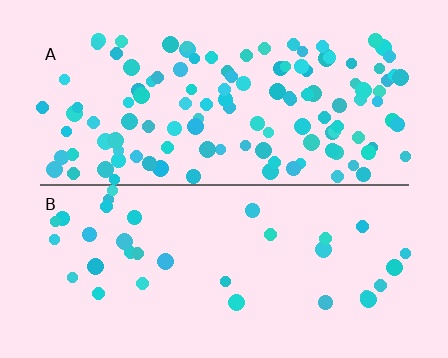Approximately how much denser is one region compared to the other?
Approximately 3.4× — region A over region B.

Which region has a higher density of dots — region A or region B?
A (the top).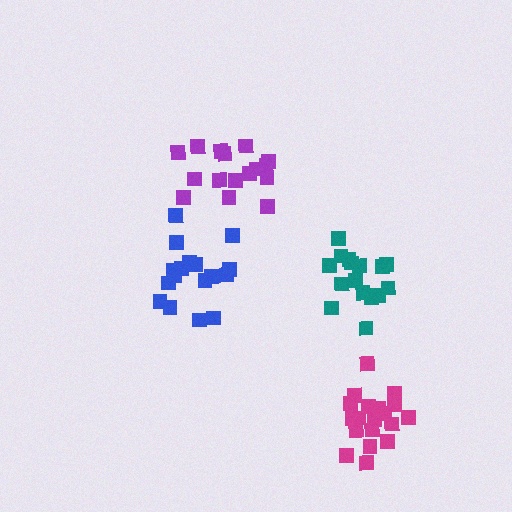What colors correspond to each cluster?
The clusters are colored: teal, magenta, purple, blue.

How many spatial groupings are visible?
There are 4 spatial groupings.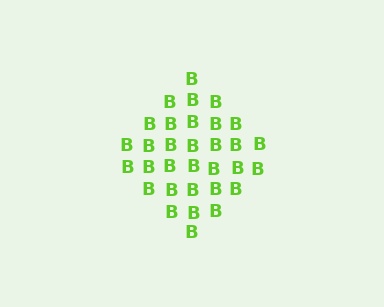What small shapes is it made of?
It is made of small letter B's.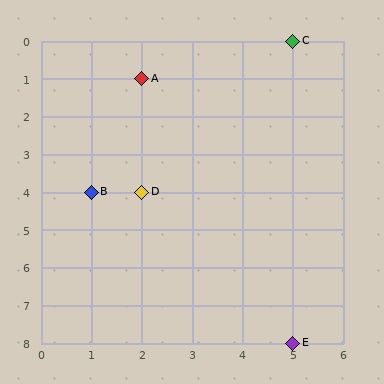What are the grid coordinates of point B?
Point B is at grid coordinates (1, 4).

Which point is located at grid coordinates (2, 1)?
Point A is at (2, 1).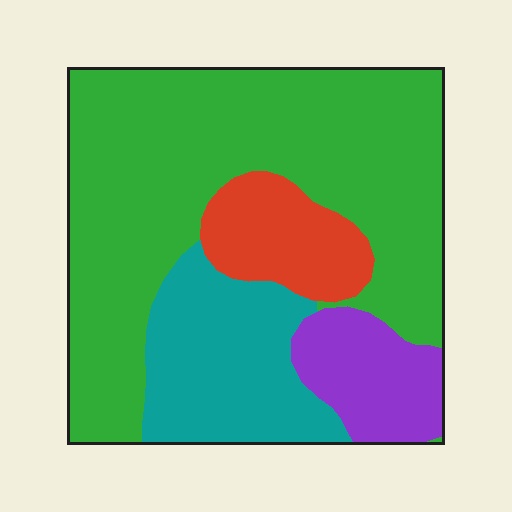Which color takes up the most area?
Green, at roughly 60%.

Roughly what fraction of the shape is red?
Red covers around 10% of the shape.